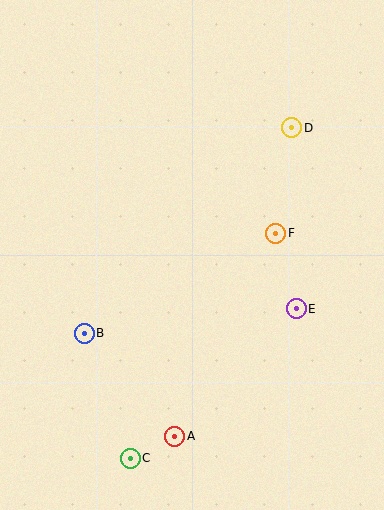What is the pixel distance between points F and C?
The distance between F and C is 268 pixels.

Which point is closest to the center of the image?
Point F at (276, 233) is closest to the center.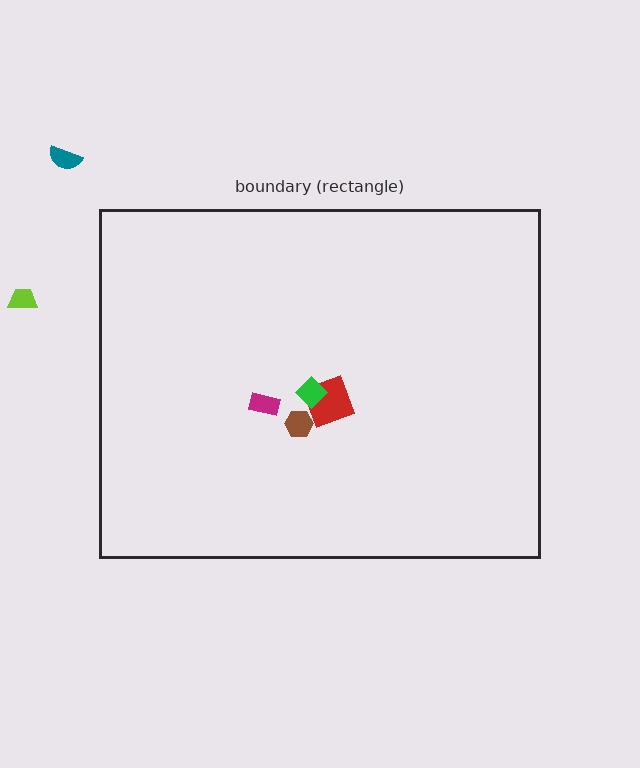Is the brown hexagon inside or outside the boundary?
Inside.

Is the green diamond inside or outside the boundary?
Inside.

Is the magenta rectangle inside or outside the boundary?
Inside.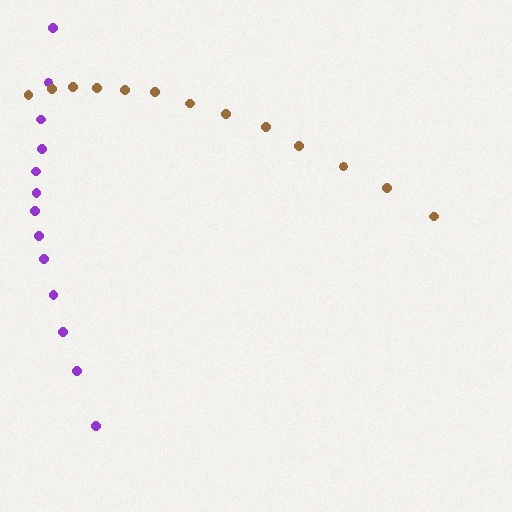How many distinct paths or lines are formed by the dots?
There are 2 distinct paths.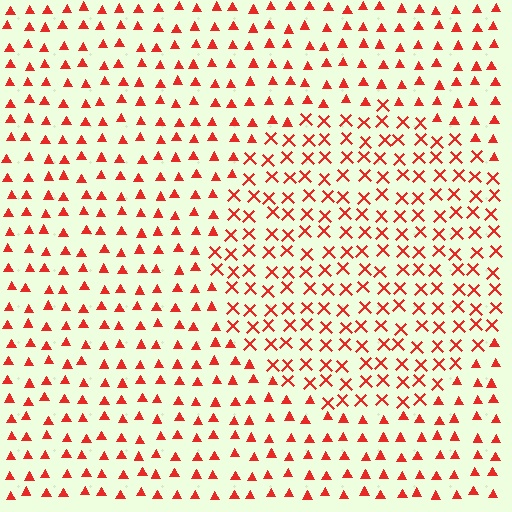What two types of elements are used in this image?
The image uses X marks inside the circle region and triangles outside it.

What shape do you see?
I see a circle.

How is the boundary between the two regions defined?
The boundary is defined by a change in element shape: X marks inside vs. triangles outside. All elements share the same color and spacing.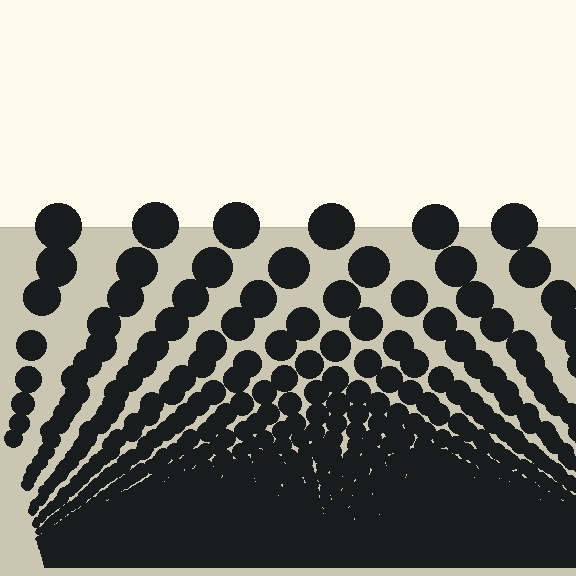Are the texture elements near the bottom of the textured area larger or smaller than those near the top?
Smaller. The gradient is inverted — elements near the bottom are smaller and denser.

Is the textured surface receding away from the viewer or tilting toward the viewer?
The surface appears to tilt toward the viewer. Texture elements get larger and sparser toward the top.